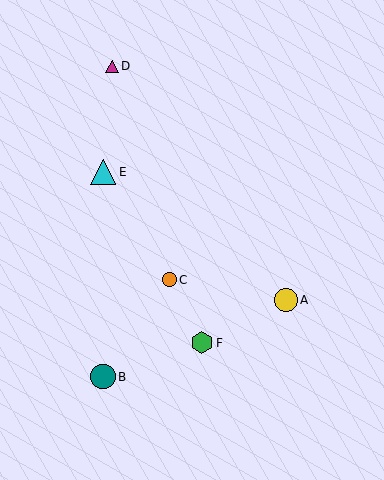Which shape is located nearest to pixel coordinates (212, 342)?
The green hexagon (labeled F) at (202, 343) is nearest to that location.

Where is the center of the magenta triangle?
The center of the magenta triangle is at (112, 66).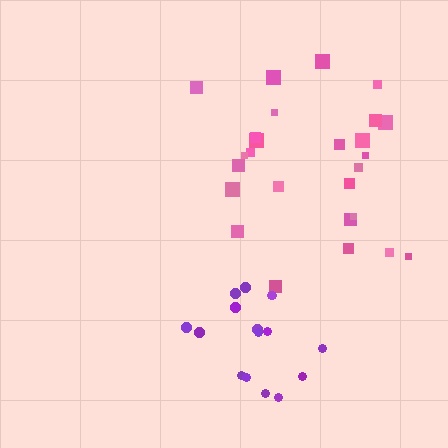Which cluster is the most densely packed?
Purple.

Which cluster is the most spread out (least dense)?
Pink.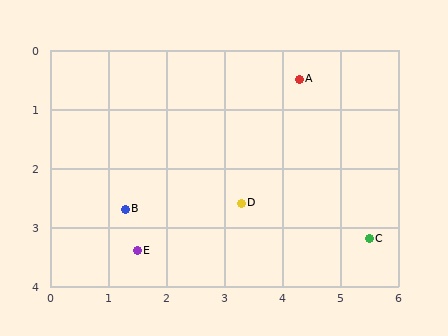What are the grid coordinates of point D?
Point D is at approximately (3.3, 2.6).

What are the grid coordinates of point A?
Point A is at approximately (4.3, 0.5).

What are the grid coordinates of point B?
Point B is at approximately (1.3, 2.7).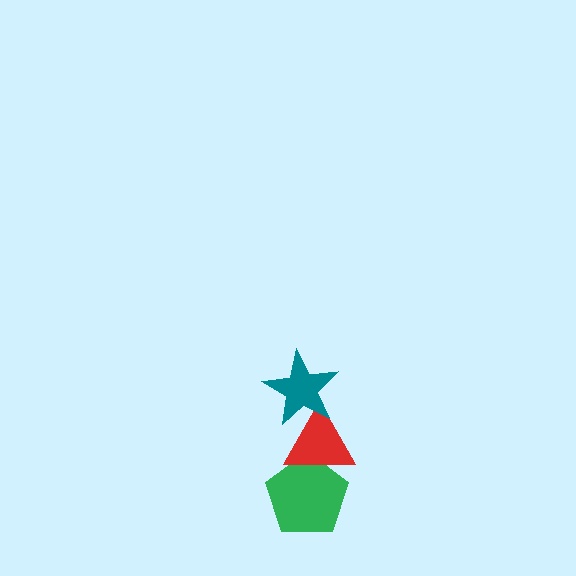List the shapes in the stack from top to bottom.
From top to bottom: the teal star, the red triangle, the green pentagon.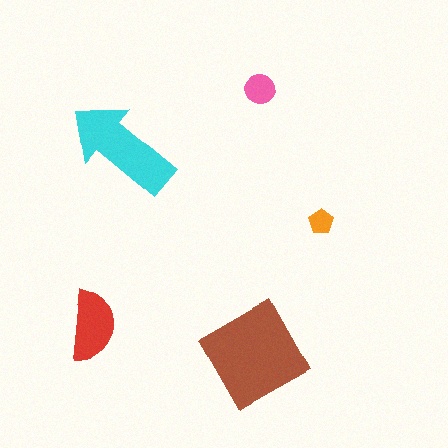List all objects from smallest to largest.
The orange pentagon, the pink circle, the red semicircle, the cyan arrow, the brown square.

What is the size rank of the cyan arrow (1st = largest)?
2nd.